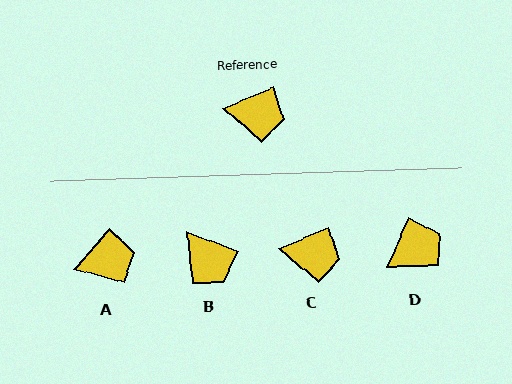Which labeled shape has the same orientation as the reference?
C.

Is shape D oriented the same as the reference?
No, it is off by about 43 degrees.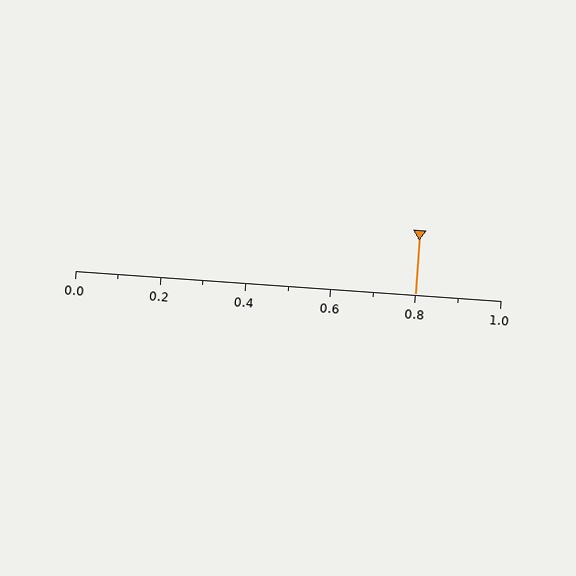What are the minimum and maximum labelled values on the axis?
The axis runs from 0.0 to 1.0.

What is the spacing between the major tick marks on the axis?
The major ticks are spaced 0.2 apart.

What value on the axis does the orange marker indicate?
The marker indicates approximately 0.8.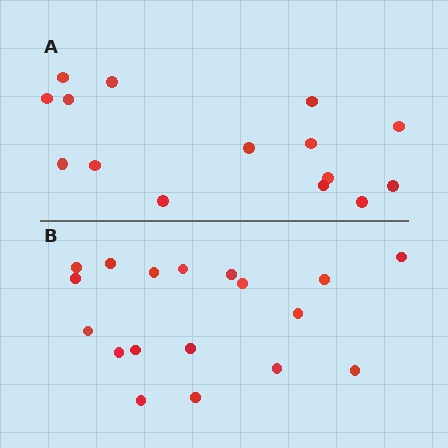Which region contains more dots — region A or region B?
Region B (the bottom region) has more dots.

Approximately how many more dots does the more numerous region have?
Region B has just a few more — roughly 2 or 3 more dots than region A.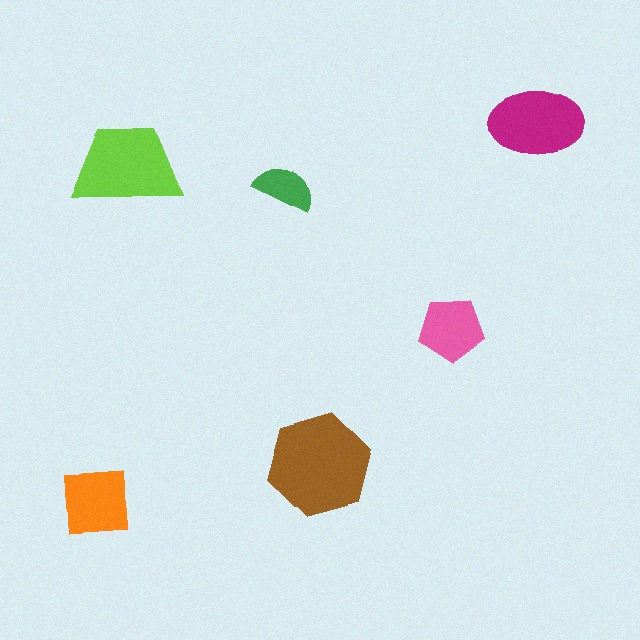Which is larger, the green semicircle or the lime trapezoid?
The lime trapezoid.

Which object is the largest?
The brown hexagon.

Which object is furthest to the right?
The magenta ellipse is rightmost.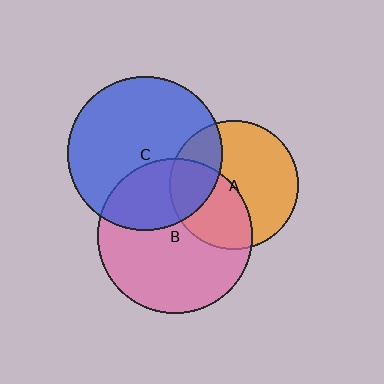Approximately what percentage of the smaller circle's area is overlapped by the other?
Approximately 25%.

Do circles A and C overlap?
Yes.